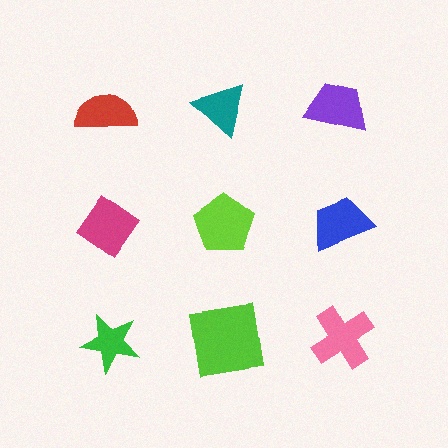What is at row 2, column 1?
A magenta diamond.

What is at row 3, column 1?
A green star.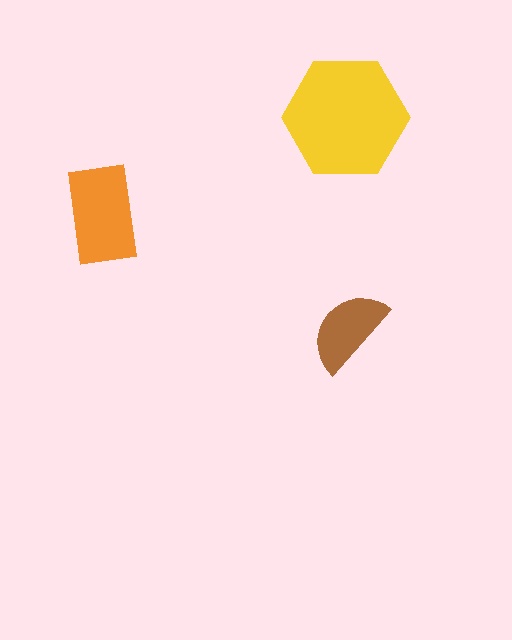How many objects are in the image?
There are 3 objects in the image.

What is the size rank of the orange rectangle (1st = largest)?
2nd.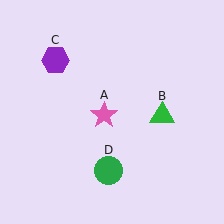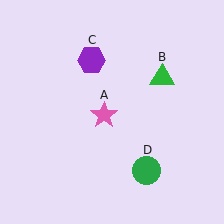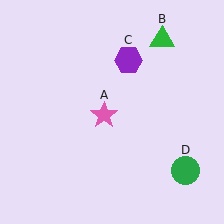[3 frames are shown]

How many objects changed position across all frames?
3 objects changed position: green triangle (object B), purple hexagon (object C), green circle (object D).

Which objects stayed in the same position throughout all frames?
Pink star (object A) remained stationary.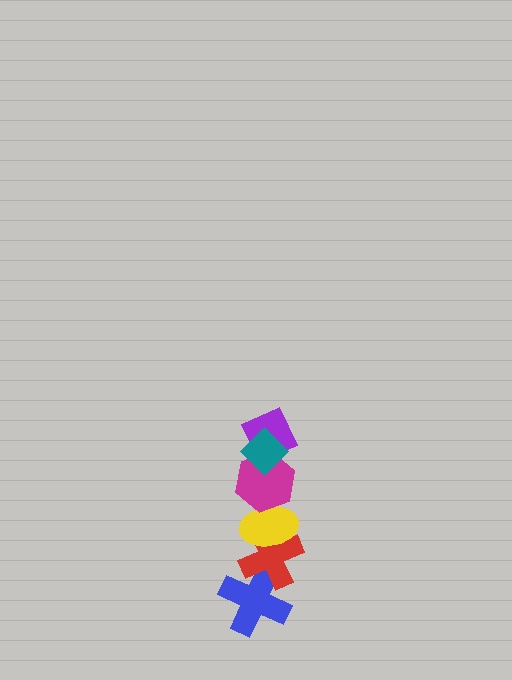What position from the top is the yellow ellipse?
The yellow ellipse is 4th from the top.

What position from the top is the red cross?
The red cross is 5th from the top.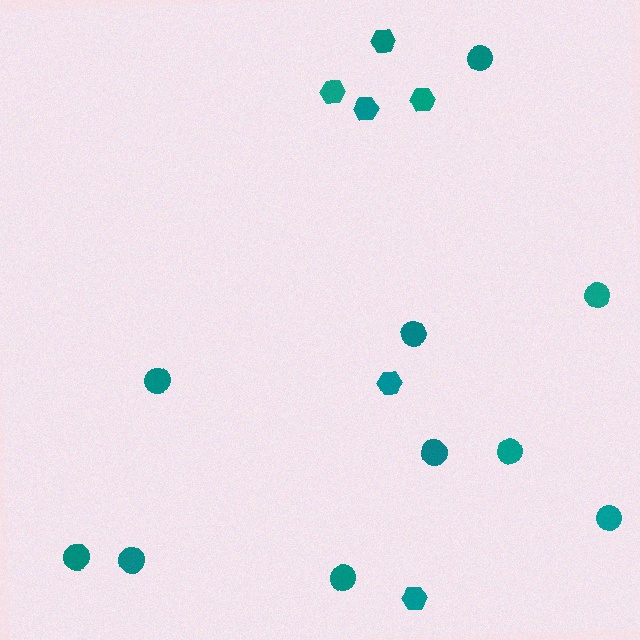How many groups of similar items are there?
There are 2 groups: one group of circles (10) and one group of hexagons (6).